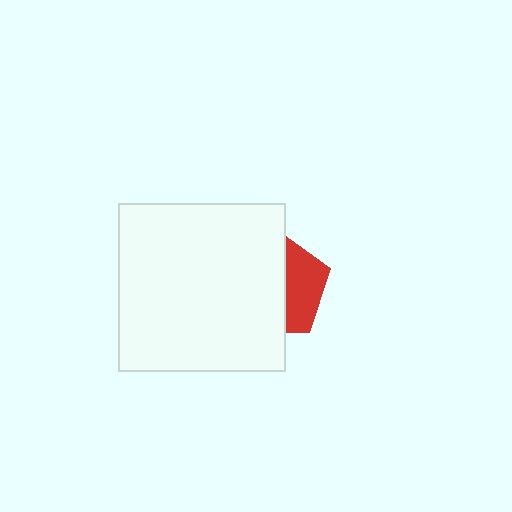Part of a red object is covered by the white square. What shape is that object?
It is a pentagon.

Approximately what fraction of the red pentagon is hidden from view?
Roughly 62% of the red pentagon is hidden behind the white square.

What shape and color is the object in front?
The object in front is a white square.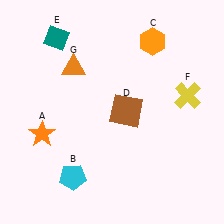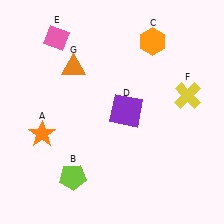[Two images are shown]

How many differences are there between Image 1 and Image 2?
There are 3 differences between the two images.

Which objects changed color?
B changed from cyan to lime. D changed from brown to purple. E changed from teal to pink.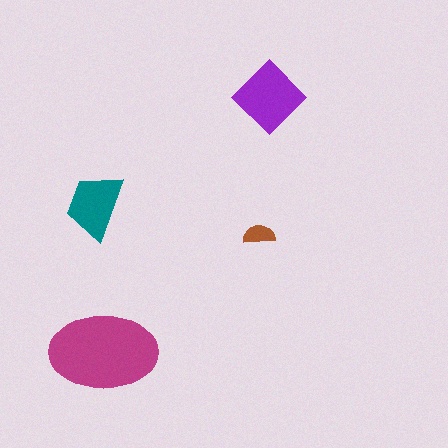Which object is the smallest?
The brown semicircle.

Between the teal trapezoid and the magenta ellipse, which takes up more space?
The magenta ellipse.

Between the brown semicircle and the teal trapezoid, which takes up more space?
The teal trapezoid.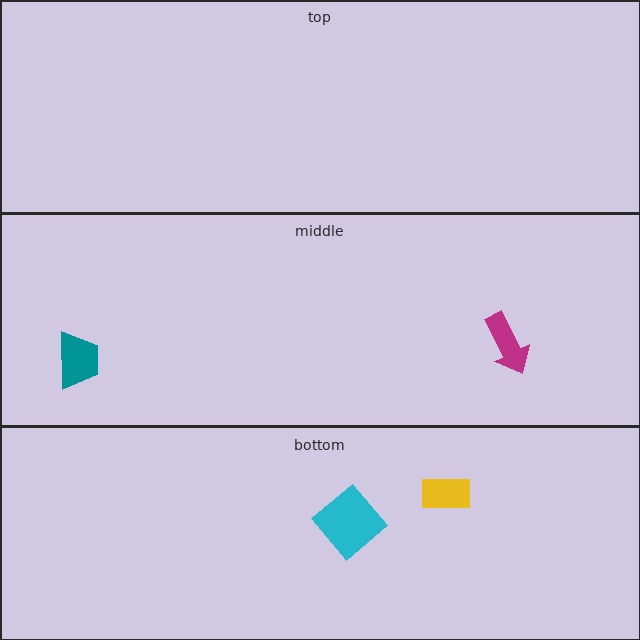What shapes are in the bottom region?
The yellow rectangle, the cyan diamond.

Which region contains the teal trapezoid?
The middle region.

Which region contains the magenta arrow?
The middle region.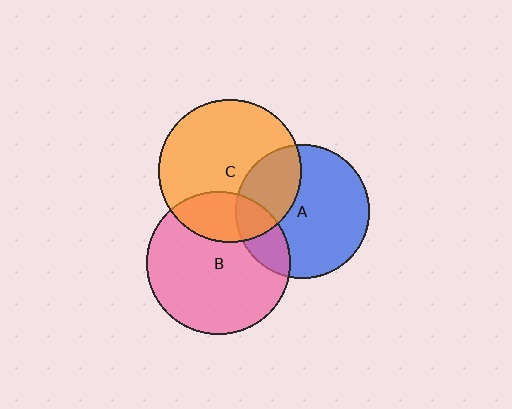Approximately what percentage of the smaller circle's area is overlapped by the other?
Approximately 25%.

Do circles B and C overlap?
Yes.